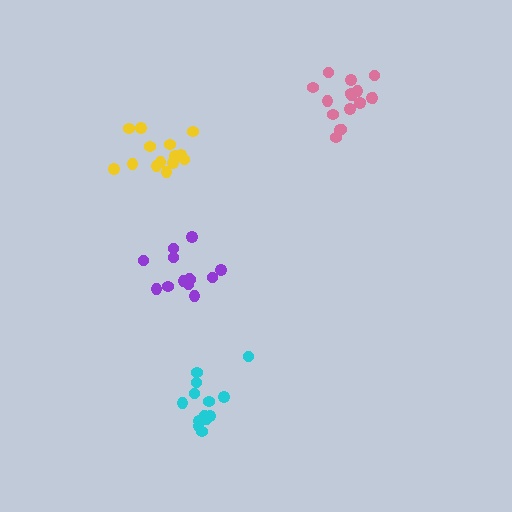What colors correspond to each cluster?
The clusters are colored: pink, cyan, purple, yellow.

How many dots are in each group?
Group 1: 17 dots, Group 2: 13 dots, Group 3: 13 dots, Group 4: 14 dots (57 total).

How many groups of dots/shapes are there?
There are 4 groups.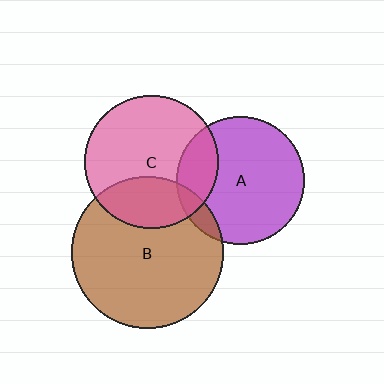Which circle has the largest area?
Circle B (brown).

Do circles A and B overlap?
Yes.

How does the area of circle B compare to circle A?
Approximately 1.4 times.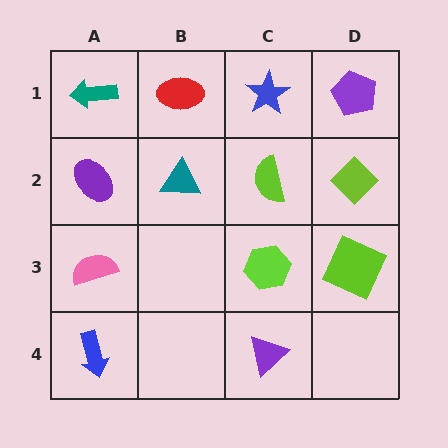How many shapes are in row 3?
3 shapes.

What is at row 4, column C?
A purple triangle.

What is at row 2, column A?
A purple ellipse.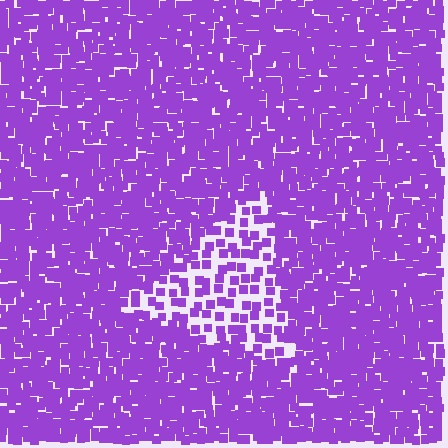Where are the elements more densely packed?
The elements are more densely packed outside the triangle boundary.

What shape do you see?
I see a triangle.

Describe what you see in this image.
The image contains small purple elements arranged at two different densities. A triangle-shaped region is visible where the elements are less densely packed than the surrounding area.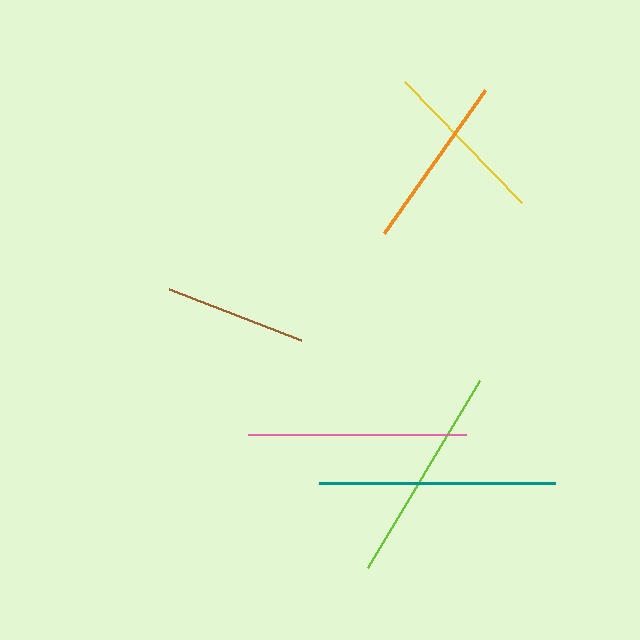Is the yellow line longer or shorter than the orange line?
The orange line is longer than the yellow line.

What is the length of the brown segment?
The brown segment is approximately 141 pixels long.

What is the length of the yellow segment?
The yellow segment is approximately 168 pixels long.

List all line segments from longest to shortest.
From longest to shortest: teal, lime, pink, orange, yellow, brown.